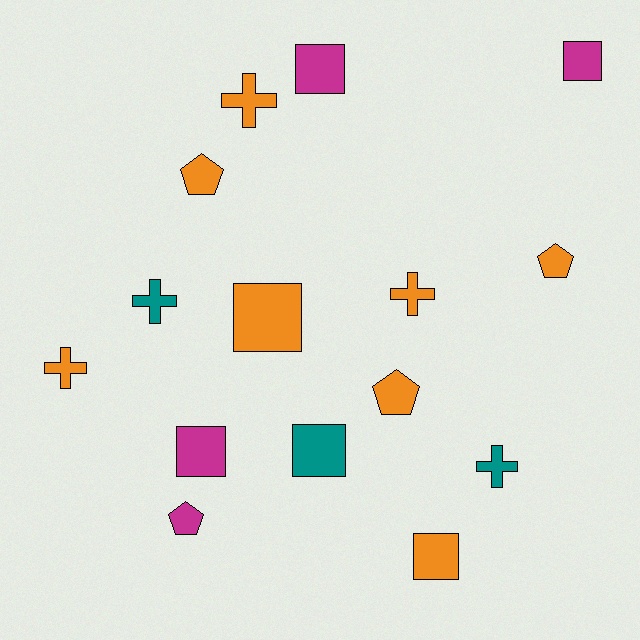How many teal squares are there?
There is 1 teal square.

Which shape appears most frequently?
Square, with 6 objects.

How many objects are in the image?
There are 15 objects.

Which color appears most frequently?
Orange, with 8 objects.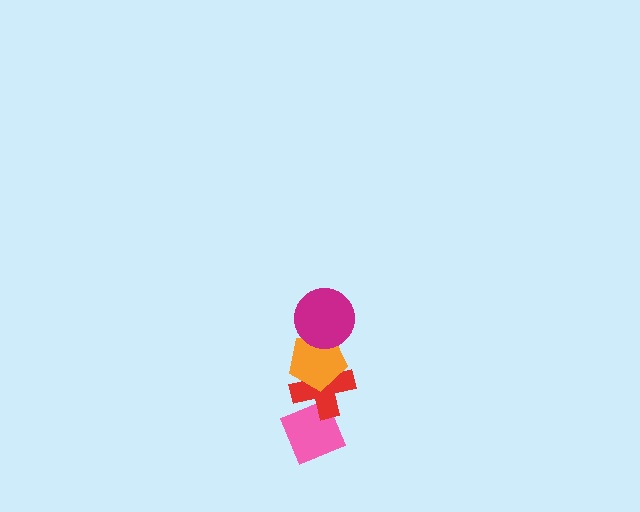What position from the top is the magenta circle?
The magenta circle is 1st from the top.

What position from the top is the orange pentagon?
The orange pentagon is 2nd from the top.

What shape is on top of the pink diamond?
The red cross is on top of the pink diamond.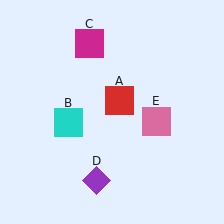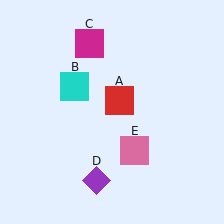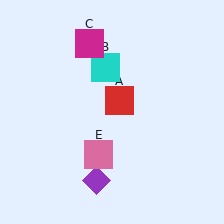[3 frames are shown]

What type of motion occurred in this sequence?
The cyan square (object B), pink square (object E) rotated clockwise around the center of the scene.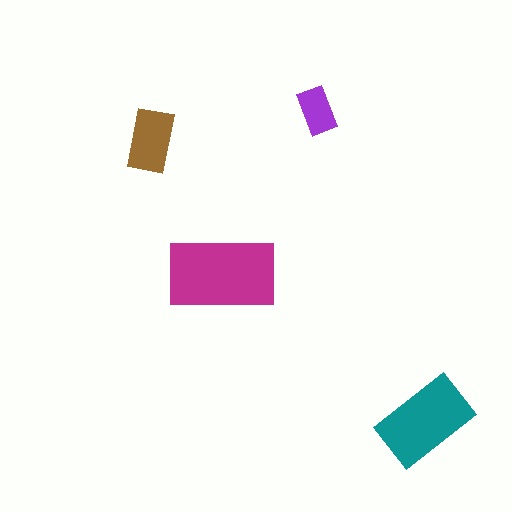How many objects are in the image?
There are 4 objects in the image.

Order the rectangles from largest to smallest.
the magenta one, the teal one, the brown one, the purple one.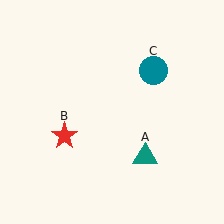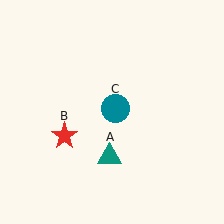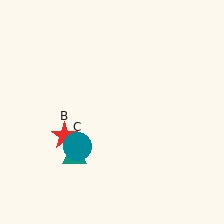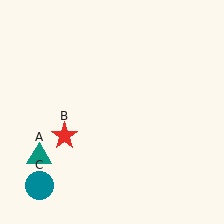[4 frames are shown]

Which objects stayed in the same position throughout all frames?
Red star (object B) remained stationary.